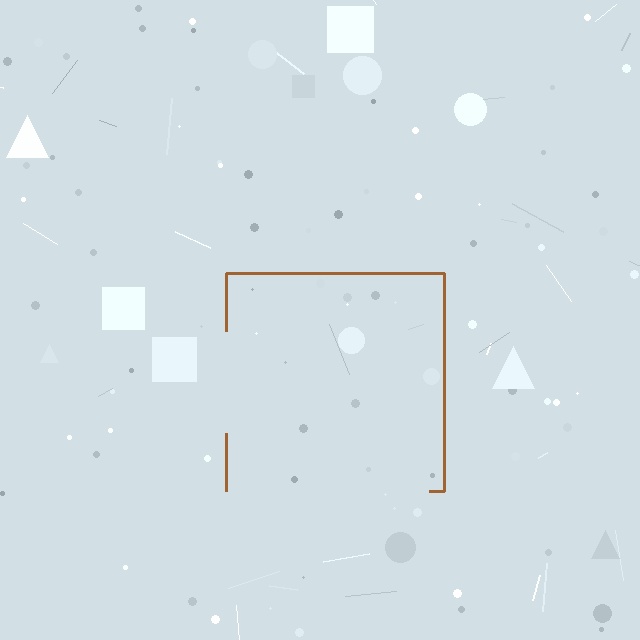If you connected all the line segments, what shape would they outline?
They would outline a square.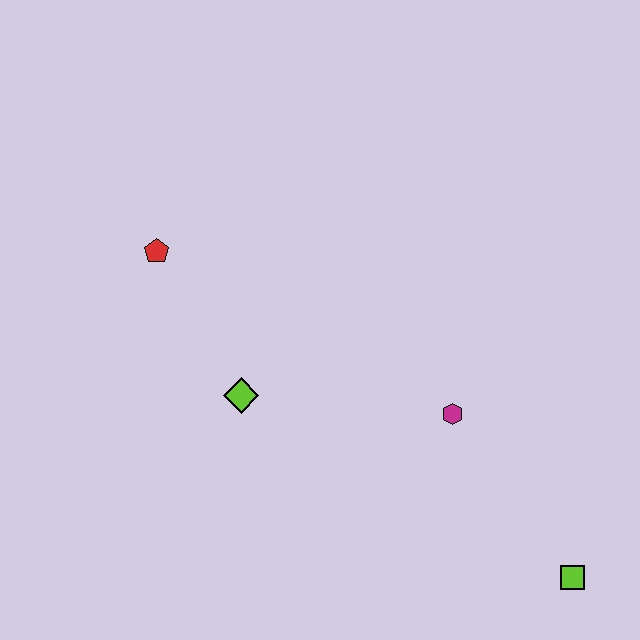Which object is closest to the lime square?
The magenta hexagon is closest to the lime square.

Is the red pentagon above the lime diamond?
Yes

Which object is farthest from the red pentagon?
The lime square is farthest from the red pentagon.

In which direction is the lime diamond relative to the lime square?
The lime diamond is to the left of the lime square.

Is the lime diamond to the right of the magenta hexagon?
No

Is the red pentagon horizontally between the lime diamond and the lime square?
No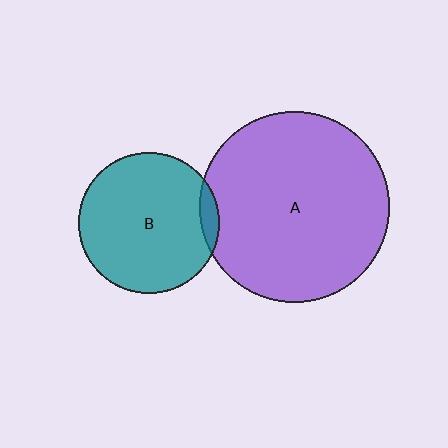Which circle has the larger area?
Circle A (purple).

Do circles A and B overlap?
Yes.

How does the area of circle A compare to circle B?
Approximately 1.8 times.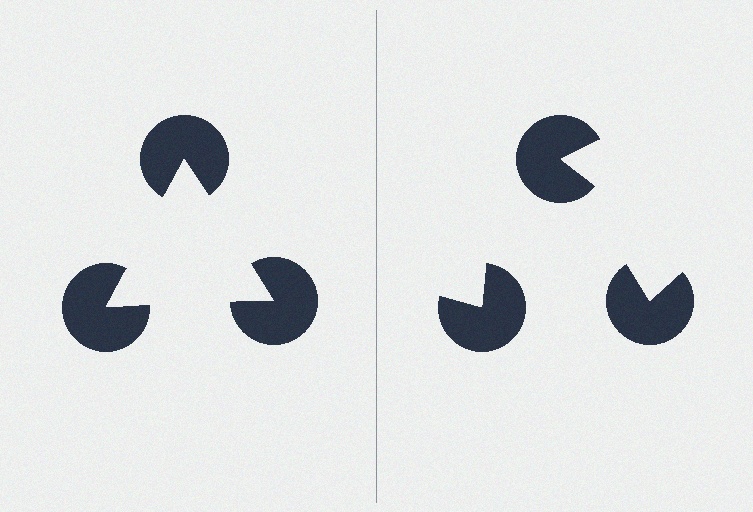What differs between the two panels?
The pac-man discs are positioned identically on both sides; only the wedge orientations differ. On the left they align to a triangle; on the right they are misaligned.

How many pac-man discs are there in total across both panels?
6 — 3 on each side.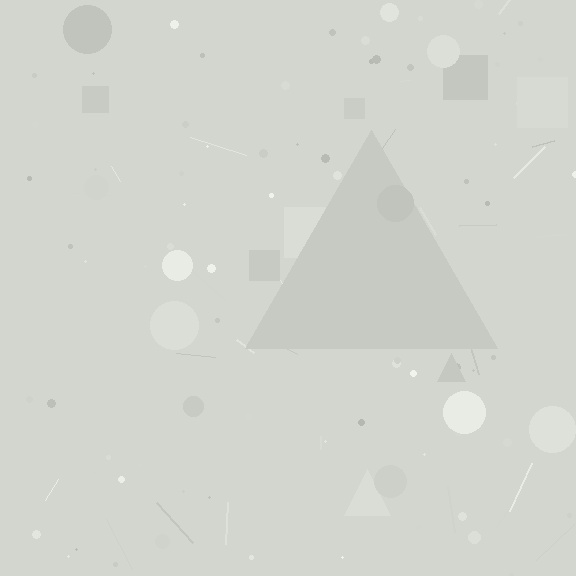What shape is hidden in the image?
A triangle is hidden in the image.